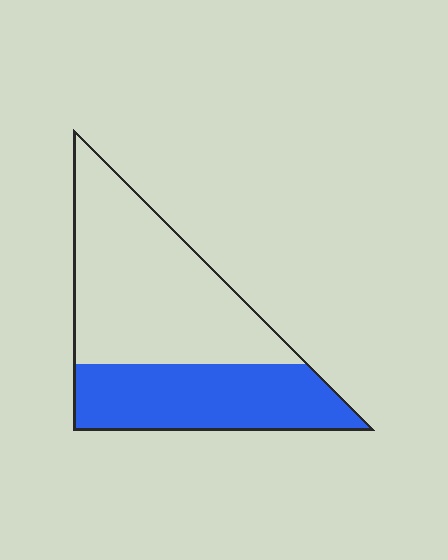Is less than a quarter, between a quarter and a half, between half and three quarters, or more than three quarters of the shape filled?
Between a quarter and a half.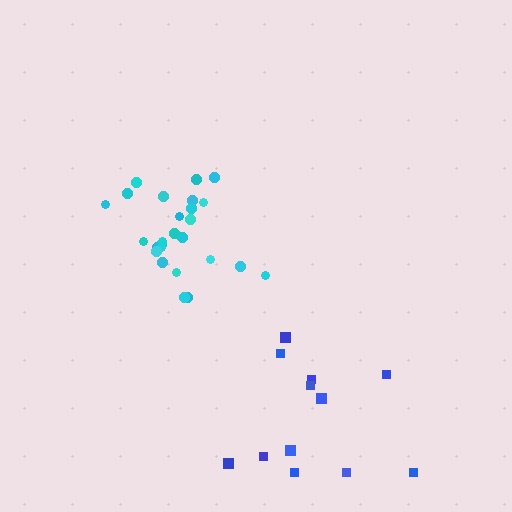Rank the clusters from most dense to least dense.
cyan, blue.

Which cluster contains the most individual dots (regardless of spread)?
Cyan (26).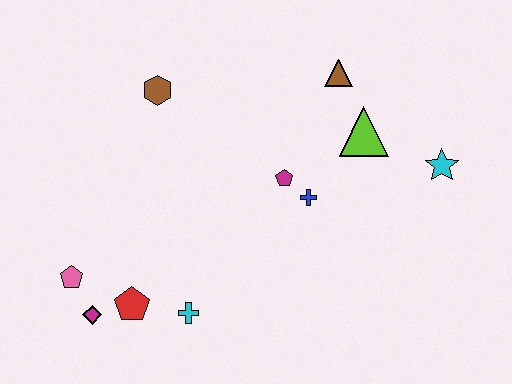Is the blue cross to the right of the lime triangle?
No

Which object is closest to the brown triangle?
The lime triangle is closest to the brown triangle.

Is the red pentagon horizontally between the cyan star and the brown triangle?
No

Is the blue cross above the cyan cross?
Yes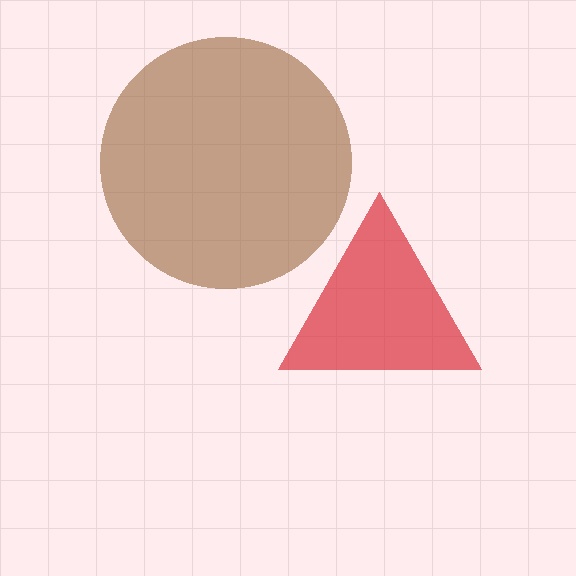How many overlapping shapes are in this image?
There are 2 overlapping shapes in the image.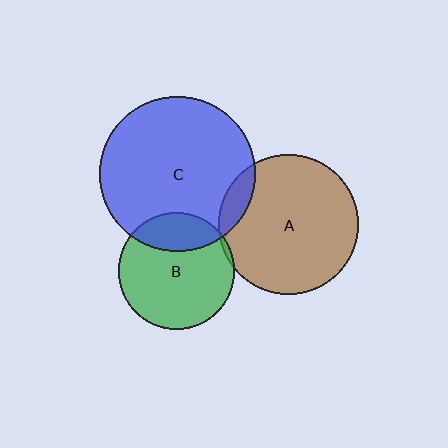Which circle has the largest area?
Circle C (blue).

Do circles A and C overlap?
Yes.